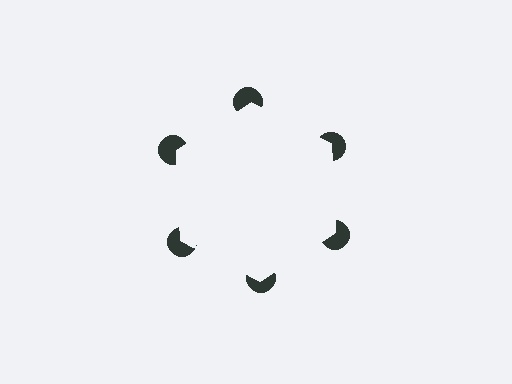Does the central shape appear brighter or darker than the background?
It typically appears slightly brighter than the background, even though no actual brightness change is drawn.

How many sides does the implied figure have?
6 sides.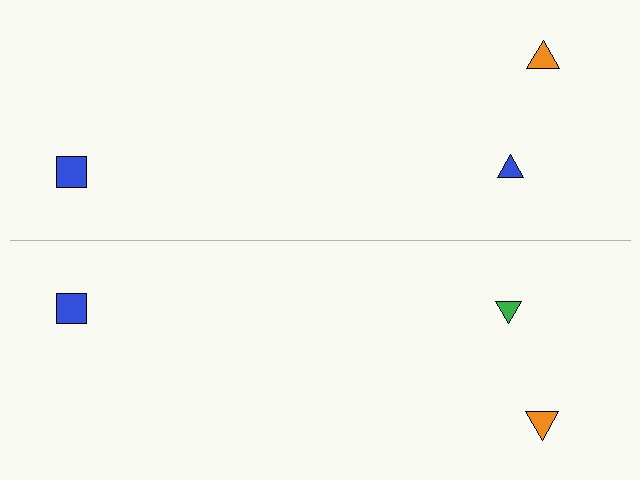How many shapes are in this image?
There are 6 shapes in this image.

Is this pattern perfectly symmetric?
No, the pattern is not perfectly symmetric. The green triangle on the bottom side breaks the symmetry — its mirror counterpart is blue.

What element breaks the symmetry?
The green triangle on the bottom side breaks the symmetry — its mirror counterpart is blue.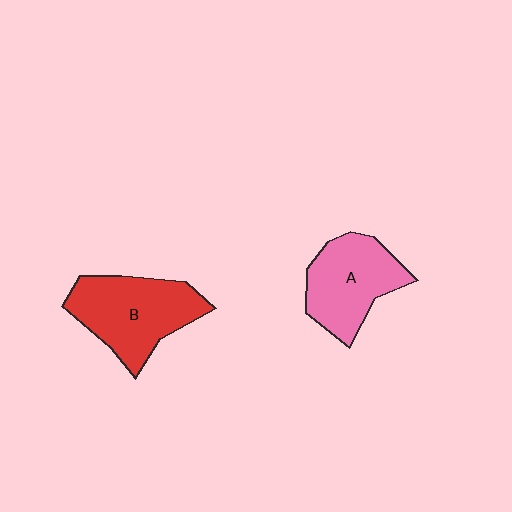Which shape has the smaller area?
Shape A (pink).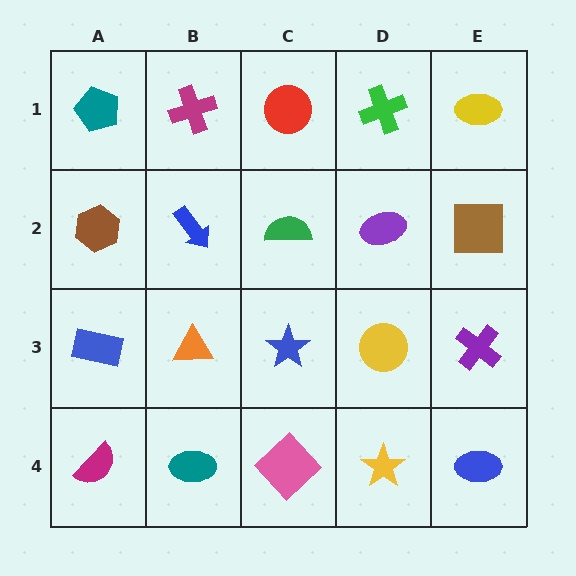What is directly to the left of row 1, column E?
A green cross.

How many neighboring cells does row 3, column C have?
4.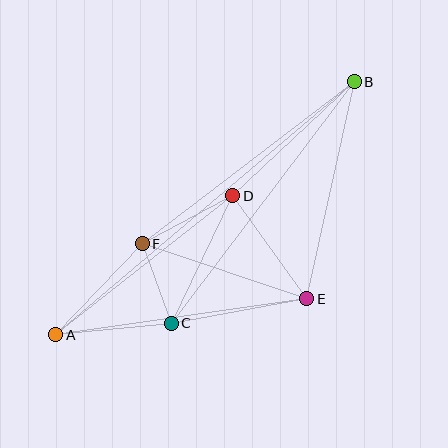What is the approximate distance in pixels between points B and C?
The distance between B and C is approximately 303 pixels.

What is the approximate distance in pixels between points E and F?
The distance between E and F is approximately 173 pixels.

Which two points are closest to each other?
Points C and F are closest to each other.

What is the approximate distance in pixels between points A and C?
The distance between A and C is approximately 116 pixels.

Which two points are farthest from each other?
Points A and B are farthest from each other.